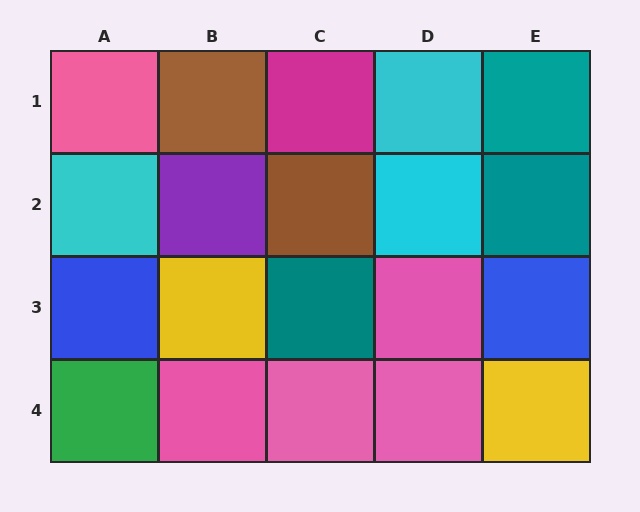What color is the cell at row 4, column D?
Pink.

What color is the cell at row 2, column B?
Purple.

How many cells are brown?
2 cells are brown.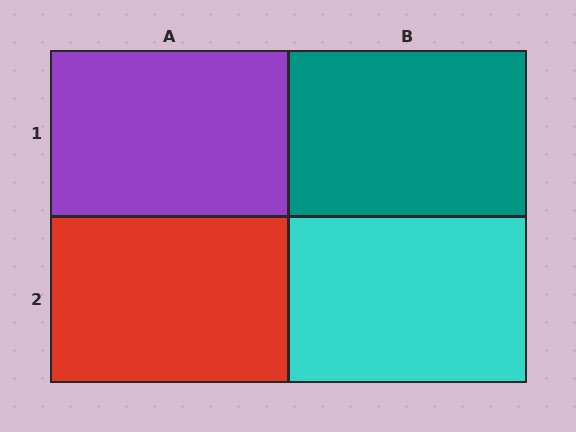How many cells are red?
1 cell is red.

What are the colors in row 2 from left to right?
Red, cyan.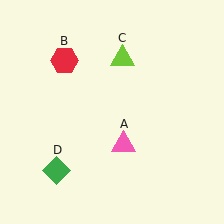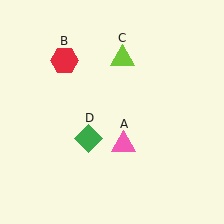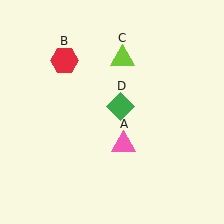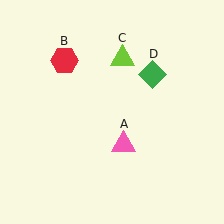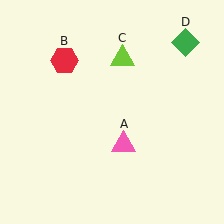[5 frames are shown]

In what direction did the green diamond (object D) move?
The green diamond (object D) moved up and to the right.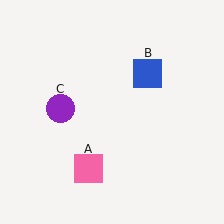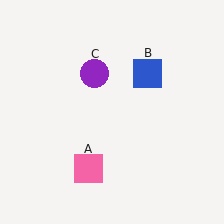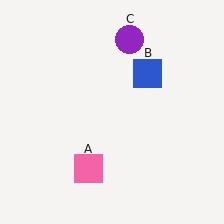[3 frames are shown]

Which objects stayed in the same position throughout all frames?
Pink square (object A) and blue square (object B) remained stationary.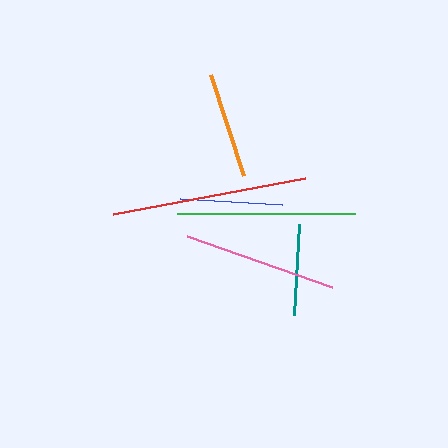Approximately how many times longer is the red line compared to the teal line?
The red line is approximately 2.1 times the length of the teal line.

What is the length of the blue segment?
The blue segment is approximately 102 pixels long.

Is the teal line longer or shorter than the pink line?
The pink line is longer than the teal line.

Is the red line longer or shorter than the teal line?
The red line is longer than the teal line.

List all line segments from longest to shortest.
From longest to shortest: red, green, pink, orange, blue, teal.